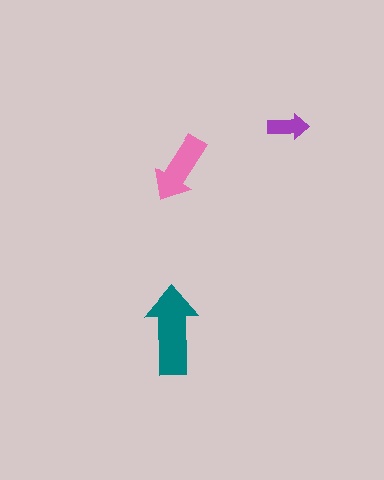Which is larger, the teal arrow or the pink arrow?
The teal one.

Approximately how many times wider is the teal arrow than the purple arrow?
About 2 times wider.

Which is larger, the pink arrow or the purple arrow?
The pink one.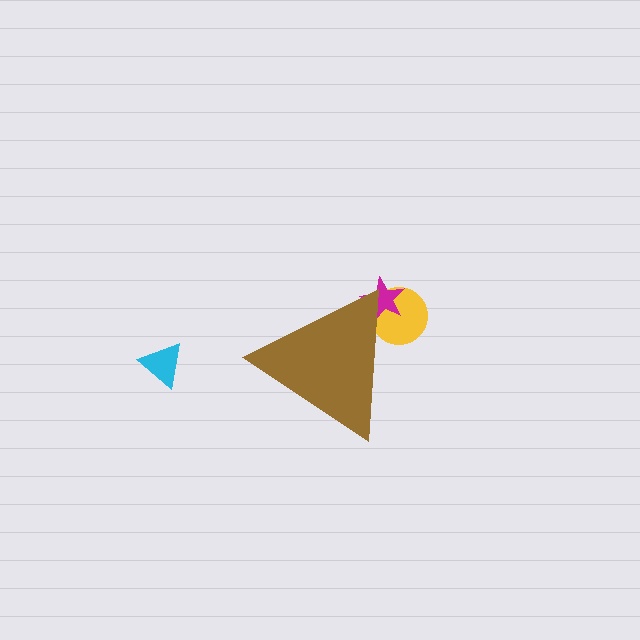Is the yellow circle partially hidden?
Yes, the yellow circle is partially hidden behind the brown triangle.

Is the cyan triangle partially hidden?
No, the cyan triangle is fully visible.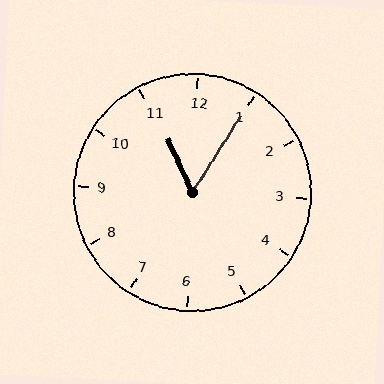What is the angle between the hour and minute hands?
Approximately 58 degrees.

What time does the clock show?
11:05.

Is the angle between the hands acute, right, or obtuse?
It is acute.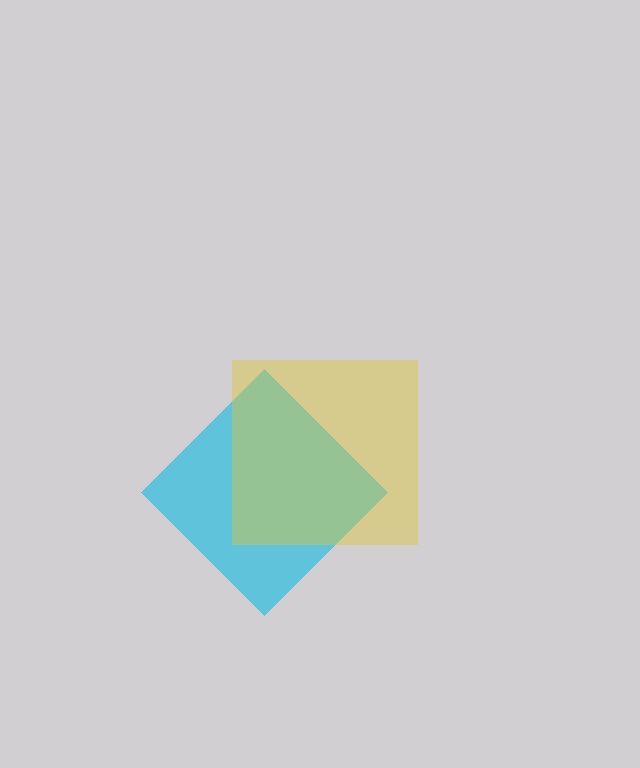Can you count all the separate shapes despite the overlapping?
Yes, there are 2 separate shapes.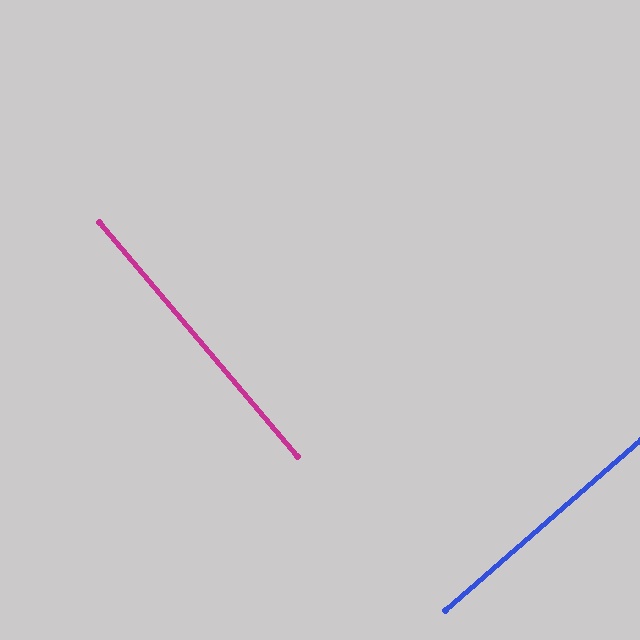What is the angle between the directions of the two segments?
Approximately 89 degrees.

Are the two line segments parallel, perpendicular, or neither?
Perpendicular — they meet at approximately 89°.